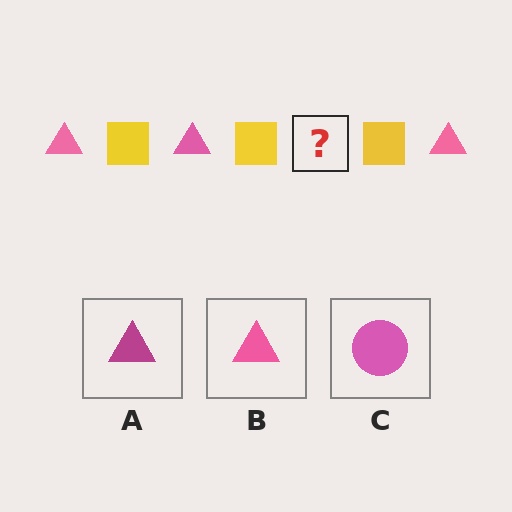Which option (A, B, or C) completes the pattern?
B.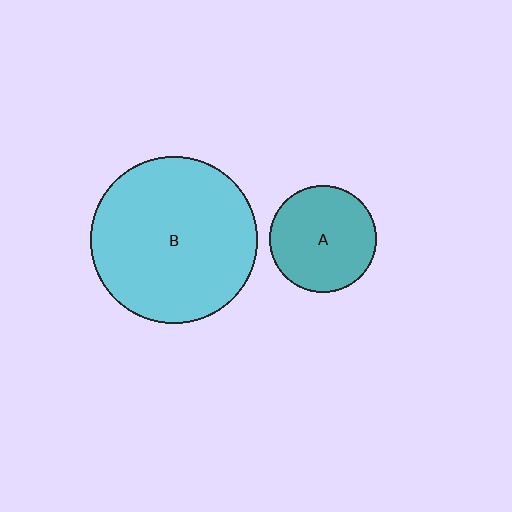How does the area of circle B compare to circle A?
Approximately 2.5 times.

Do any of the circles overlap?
No, none of the circles overlap.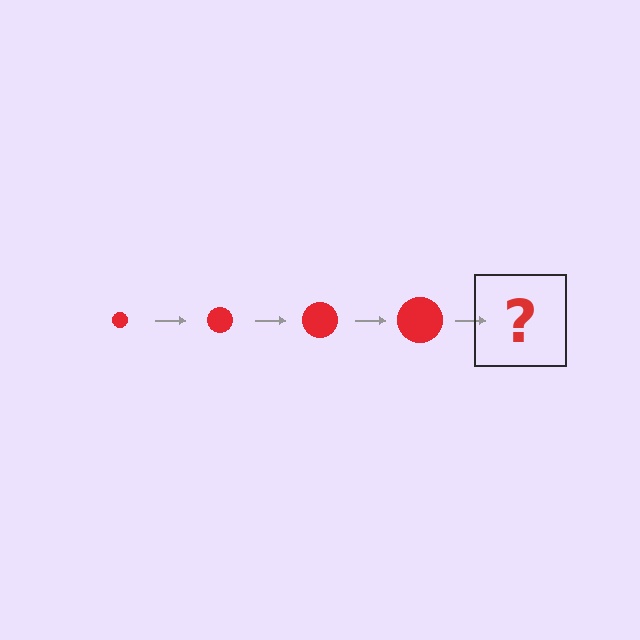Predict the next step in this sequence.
The next step is a red circle, larger than the previous one.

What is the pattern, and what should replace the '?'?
The pattern is that the circle gets progressively larger each step. The '?' should be a red circle, larger than the previous one.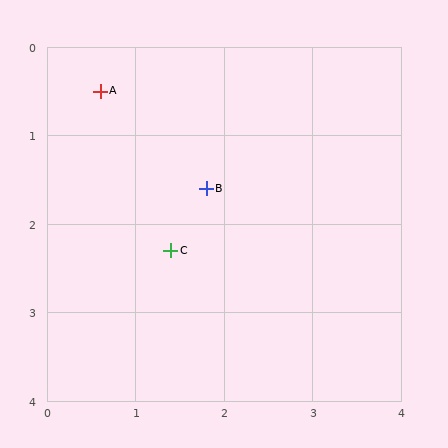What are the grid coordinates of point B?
Point B is at approximately (1.8, 1.6).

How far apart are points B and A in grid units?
Points B and A are about 1.6 grid units apart.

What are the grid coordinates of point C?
Point C is at approximately (1.4, 2.3).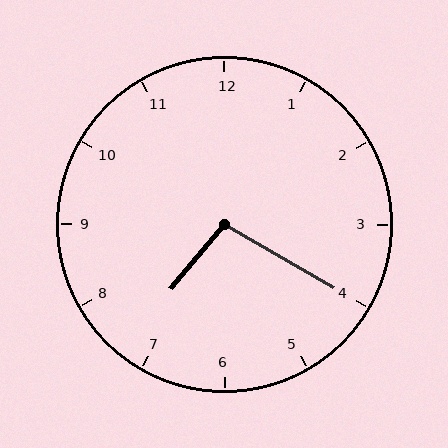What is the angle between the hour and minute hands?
Approximately 100 degrees.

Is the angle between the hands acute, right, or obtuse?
It is obtuse.